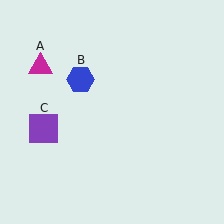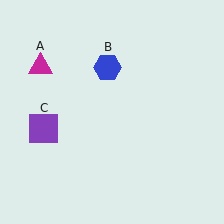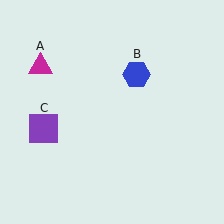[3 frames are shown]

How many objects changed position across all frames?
1 object changed position: blue hexagon (object B).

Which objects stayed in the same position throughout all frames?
Magenta triangle (object A) and purple square (object C) remained stationary.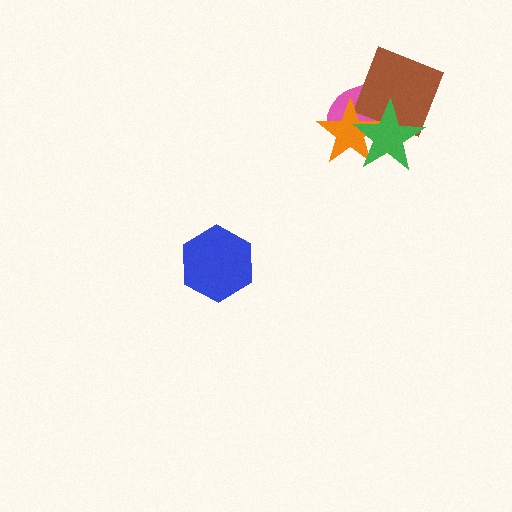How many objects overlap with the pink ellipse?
3 objects overlap with the pink ellipse.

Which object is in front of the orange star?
The green star is in front of the orange star.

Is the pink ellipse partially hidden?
Yes, it is partially covered by another shape.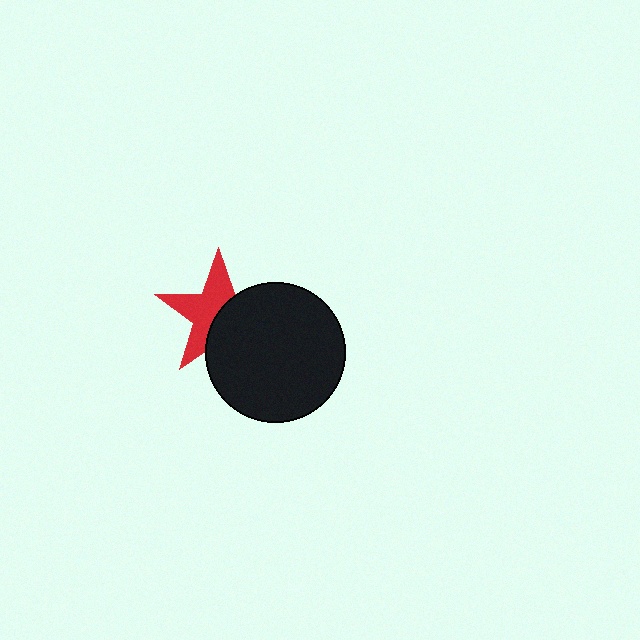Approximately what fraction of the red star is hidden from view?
Roughly 46% of the red star is hidden behind the black circle.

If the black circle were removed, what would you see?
You would see the complete red star.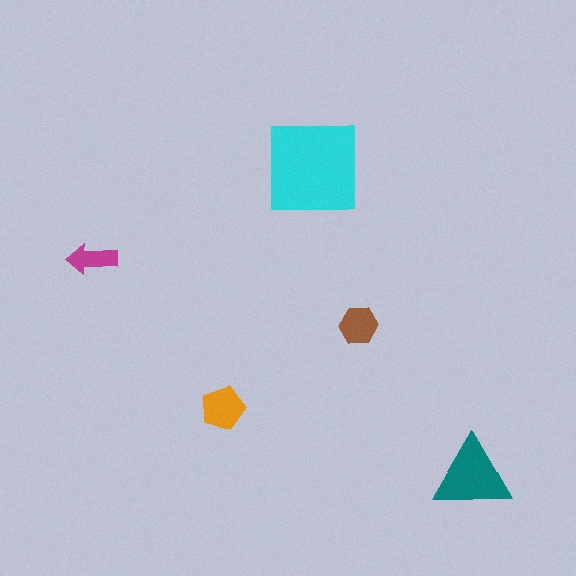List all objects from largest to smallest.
The cyan square, the teal triangle, the orange pentagon, the brown hexagon, the magenta arrow.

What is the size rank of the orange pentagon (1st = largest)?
3rd.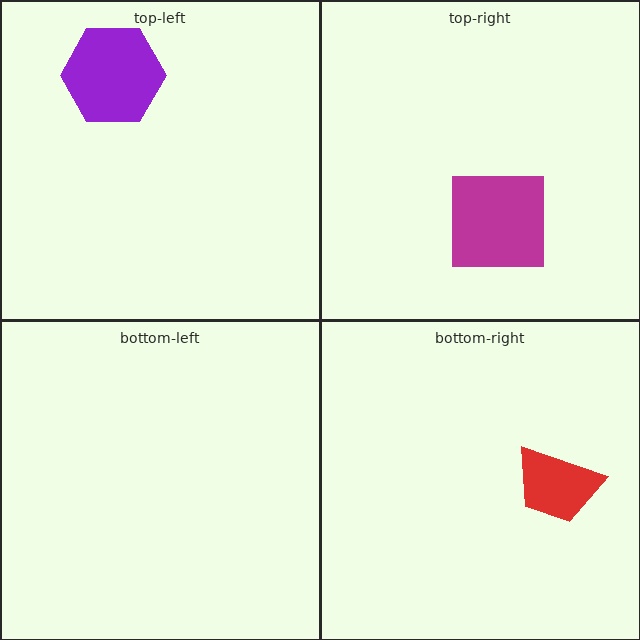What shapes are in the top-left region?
The purple hexagon.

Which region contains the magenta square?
The top-right region.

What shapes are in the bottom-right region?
The red trapezoid.